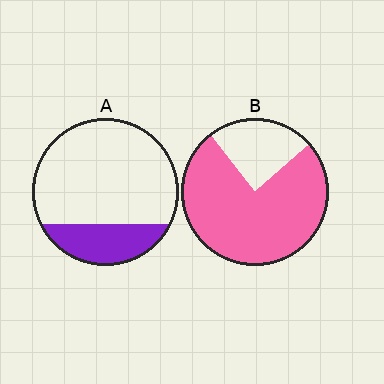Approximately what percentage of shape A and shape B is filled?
A is approximately 25% and B is approximately 75%.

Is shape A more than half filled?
No.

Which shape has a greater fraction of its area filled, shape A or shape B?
Shape B.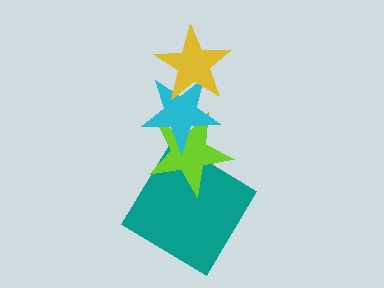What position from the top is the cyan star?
The cyan star is 2nd from the top.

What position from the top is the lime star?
The lime star is 3rd from the top.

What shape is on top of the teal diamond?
The lime star is on top of the teal diamond.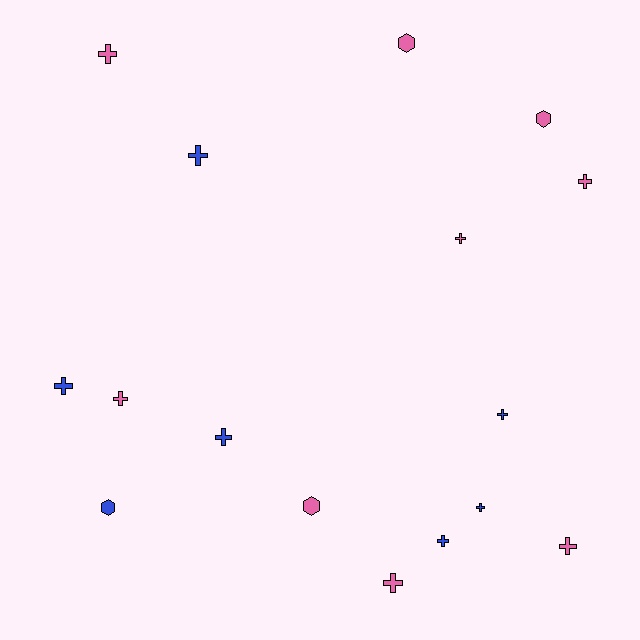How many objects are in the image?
There are 16 objects.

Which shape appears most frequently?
Cross, with 12 objects.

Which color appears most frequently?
Pink, with 9 objects.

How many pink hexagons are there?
There are 3 pink hexagons.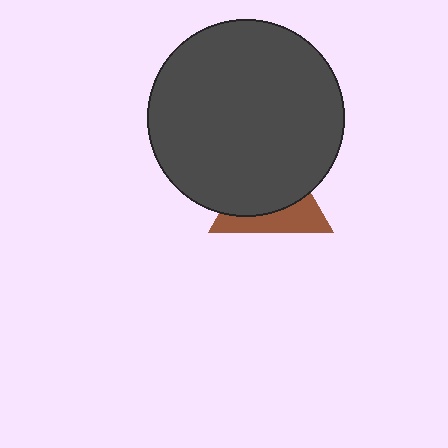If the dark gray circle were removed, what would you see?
You would see the complete brown triangle.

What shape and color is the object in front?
The object in front is a dark gray circle.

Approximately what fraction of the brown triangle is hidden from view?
Roughly 63% of the brown triangle is hidden behind the dark gray circle.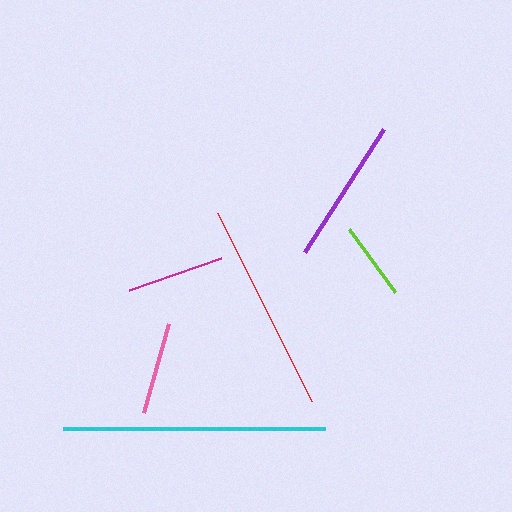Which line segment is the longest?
The cyan line is the longest at approximately 262 pixels.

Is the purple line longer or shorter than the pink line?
The purple line is longer than the pink line.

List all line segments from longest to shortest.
From longest to shortest: cyan, red, purple, magenta, pink, lime.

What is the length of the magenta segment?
The magenta segment is approximately 97 pixels long.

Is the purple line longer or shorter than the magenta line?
The purple line is longer than the magenta line.